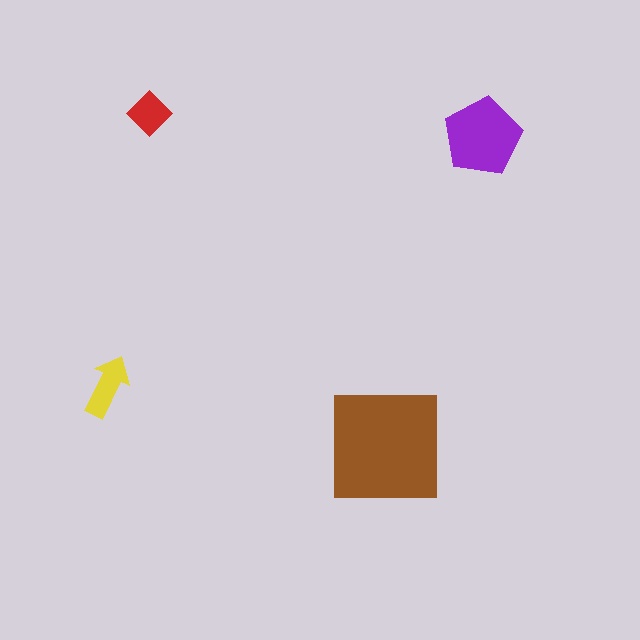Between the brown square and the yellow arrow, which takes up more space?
The brown square.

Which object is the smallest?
The red diamond.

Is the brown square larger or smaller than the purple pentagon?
Larger.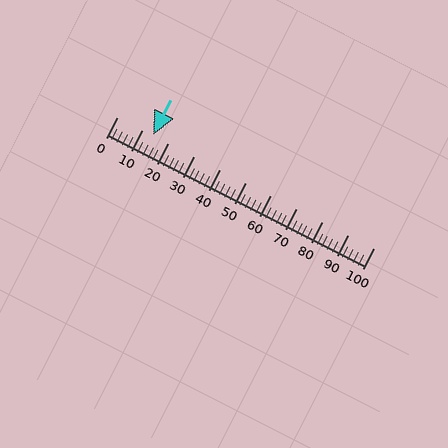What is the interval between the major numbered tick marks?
The major tick marks are spaced 10 units apart.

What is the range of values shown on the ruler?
The ruler shows values from 0 to 100.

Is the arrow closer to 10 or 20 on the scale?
The arrow is closer to 10.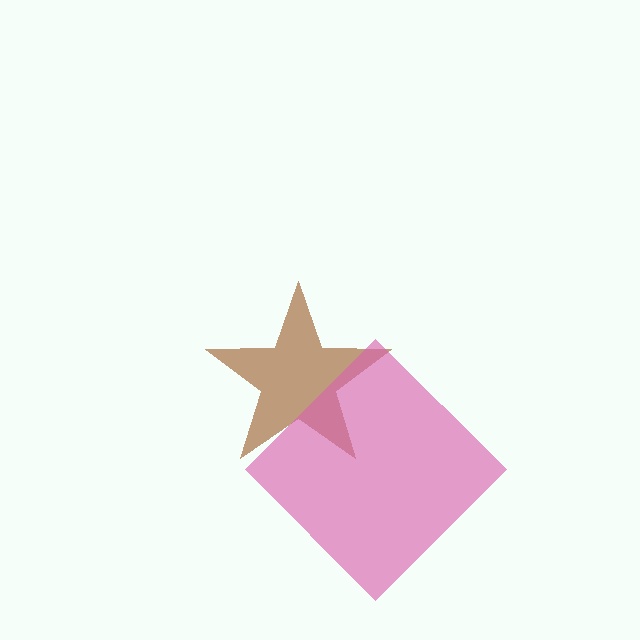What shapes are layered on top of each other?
The layered shapes are: a brown star, a pink diamond.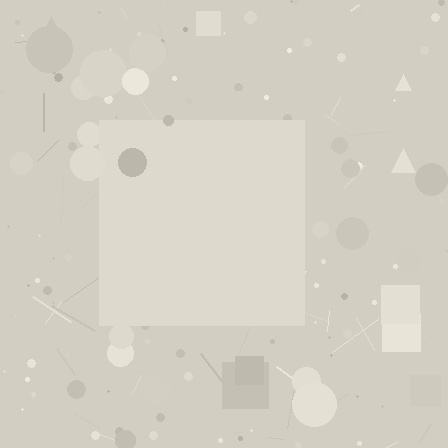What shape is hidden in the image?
A square is hidden in the image.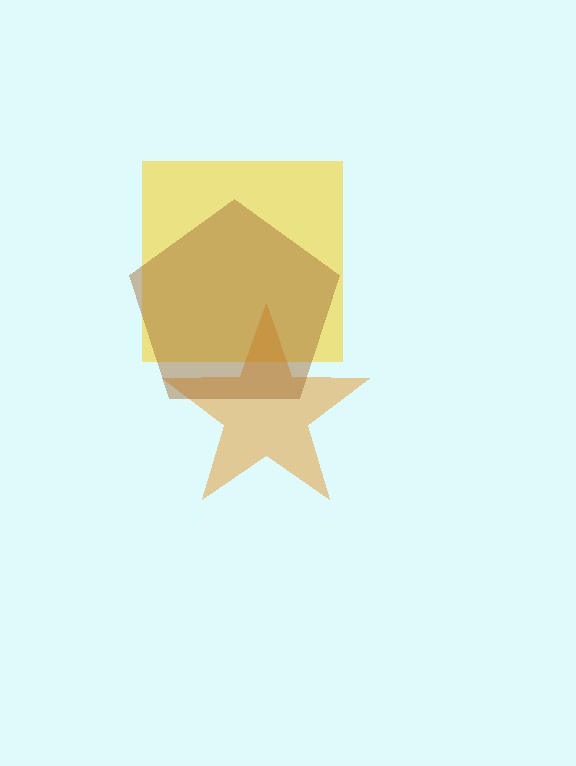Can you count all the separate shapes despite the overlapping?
Yes, there are 3 separate shapes.